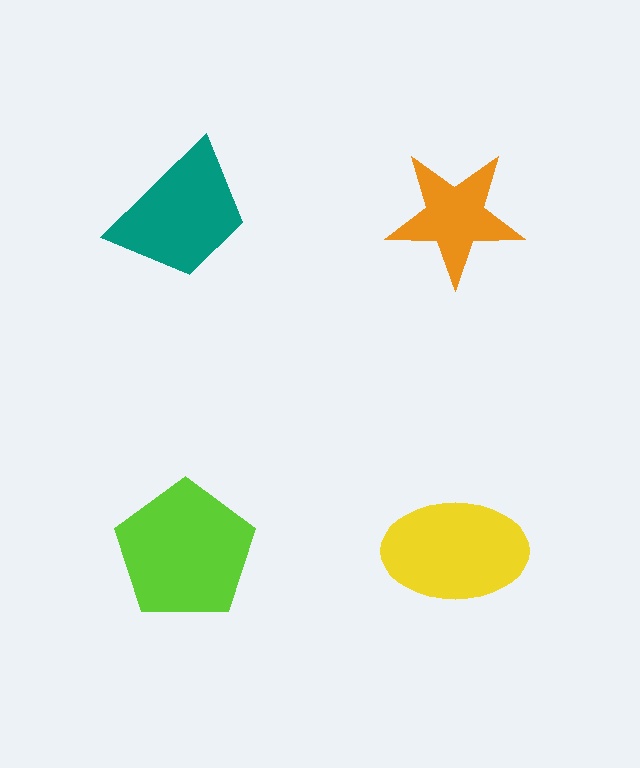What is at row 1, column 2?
An orange star.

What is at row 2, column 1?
A lime pentagon.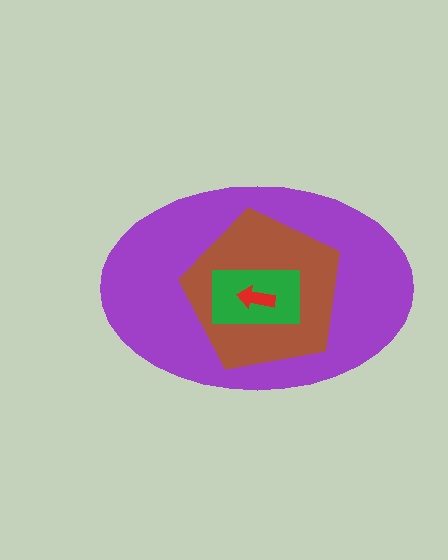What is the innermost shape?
The red arrow.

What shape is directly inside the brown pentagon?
The green rectangle.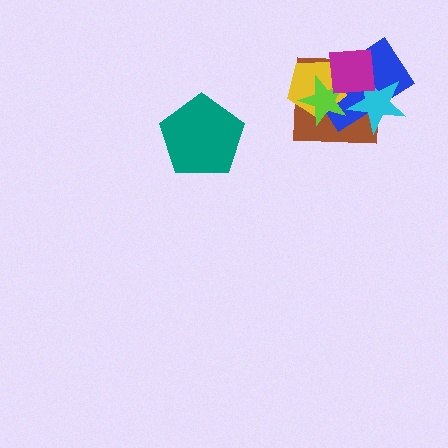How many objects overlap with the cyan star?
3 objects overlap with the cyan star.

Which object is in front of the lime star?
The magenta square is in front of the lime star.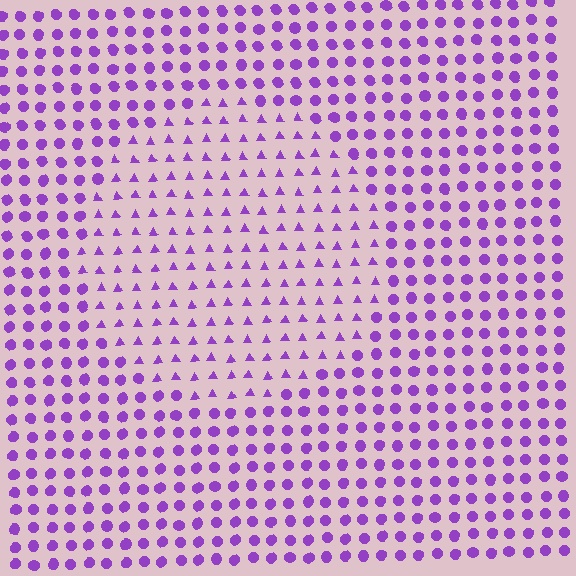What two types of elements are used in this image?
The image uses triangles inside the circle region and circles outside it.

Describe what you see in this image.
The image is filled with small purple elements arranged in a uniform grid. A circle-shaped region contains triangles, while the surrounding area contains circles. The boundary is defined purely by the change in element shape.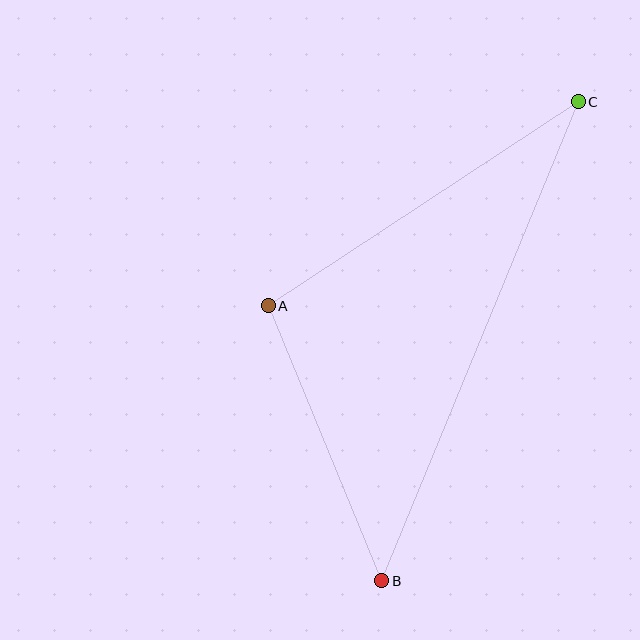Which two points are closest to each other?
Points A and B are closest to each other.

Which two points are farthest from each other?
Points B and C are farthest from each other.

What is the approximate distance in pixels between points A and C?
The distance between A and C is approximately 371 pixels.